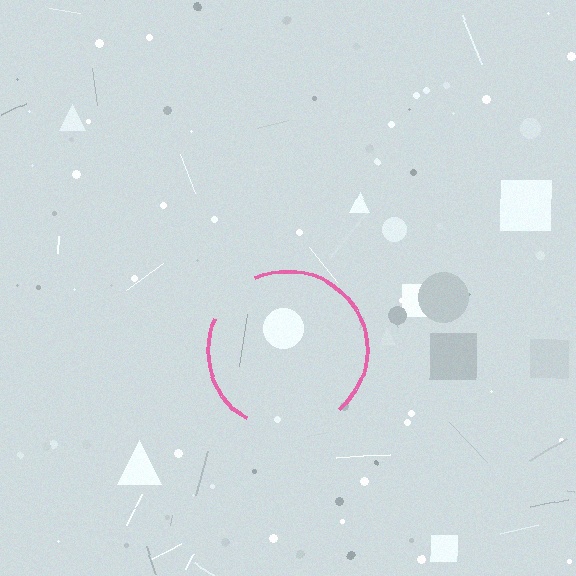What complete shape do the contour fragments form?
The contour fragments form a circle.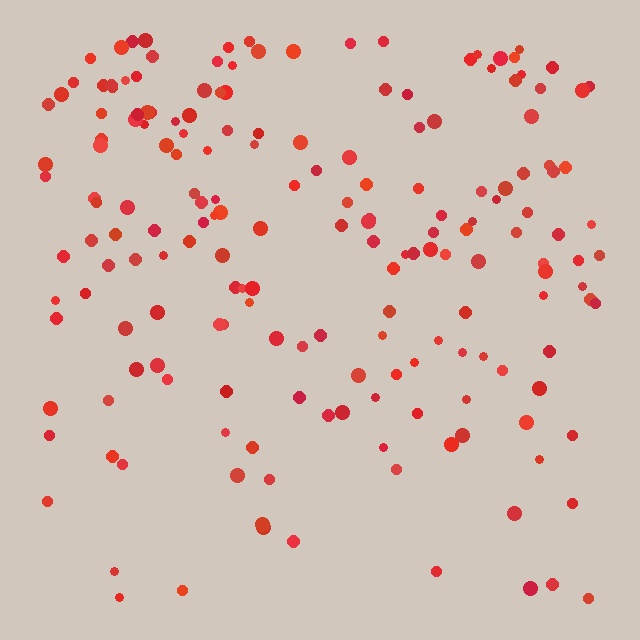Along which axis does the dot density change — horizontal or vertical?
Vertical.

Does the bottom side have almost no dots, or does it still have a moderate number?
Still a moderate number, just noticeably fewer than the top.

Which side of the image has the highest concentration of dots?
The top.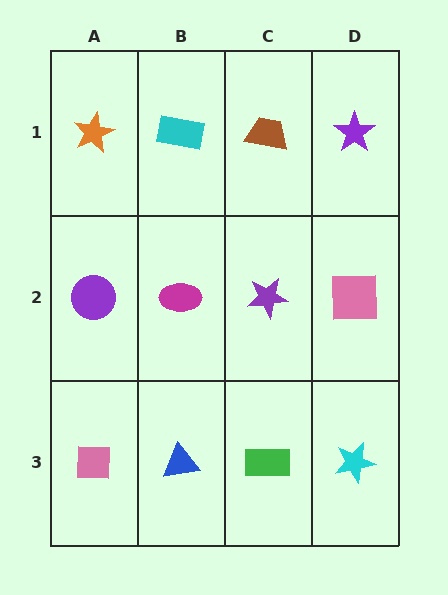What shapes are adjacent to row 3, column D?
A pink square (row 2, column D), a green rectangle (row 3, column C).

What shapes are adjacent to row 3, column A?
A purple circle (row 2, column A), a blue triangle (row 3, column B).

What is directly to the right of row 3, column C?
A cyan star.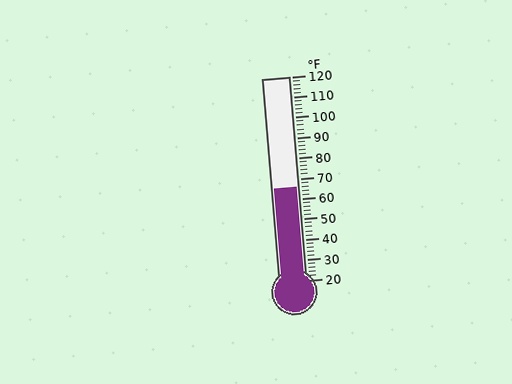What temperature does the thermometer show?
The thermometer shows approximately 66°F.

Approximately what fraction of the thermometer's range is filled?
The thermometer is filled to approximately 45% of its range.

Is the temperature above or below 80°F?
The temperature is below 80°F.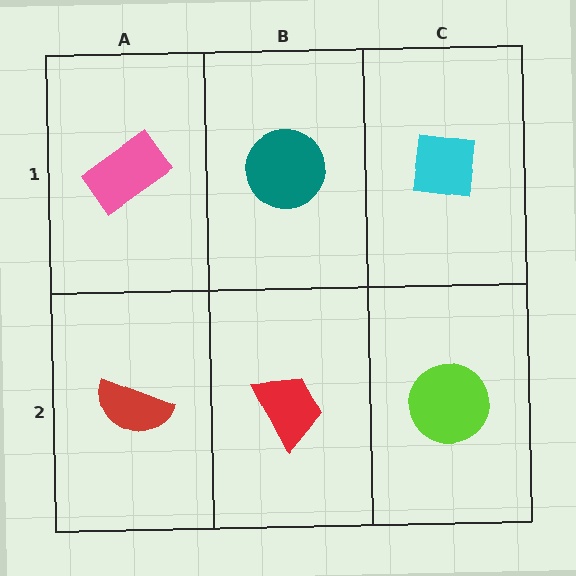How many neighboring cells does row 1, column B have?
3.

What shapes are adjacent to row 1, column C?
A lime circle (row 2, column C), a teal circle (row 1, column B).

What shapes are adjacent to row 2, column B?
A teal circle (row 1, column B), a red semicircle (row 2, column A), a lime circle (row 2, column C).